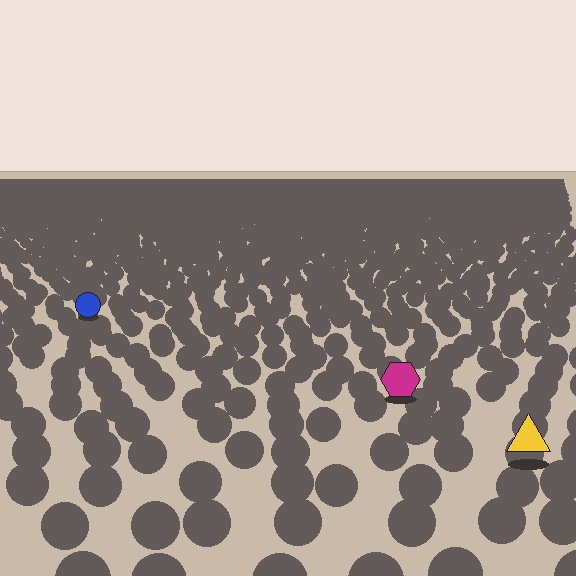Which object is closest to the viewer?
The yellow triangle is closest. The texture marks near it are larger and more spread out.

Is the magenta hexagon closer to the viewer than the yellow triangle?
No. The yellow triangle is closer — you can tell from the texture gradient: the ground texture is coarser near it.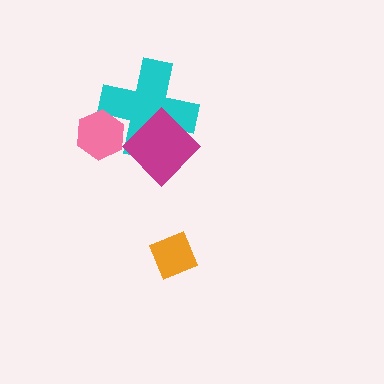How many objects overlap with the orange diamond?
0 objects overlap with the orange diamond.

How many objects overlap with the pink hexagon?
1 object overlaps with the pink hexagon.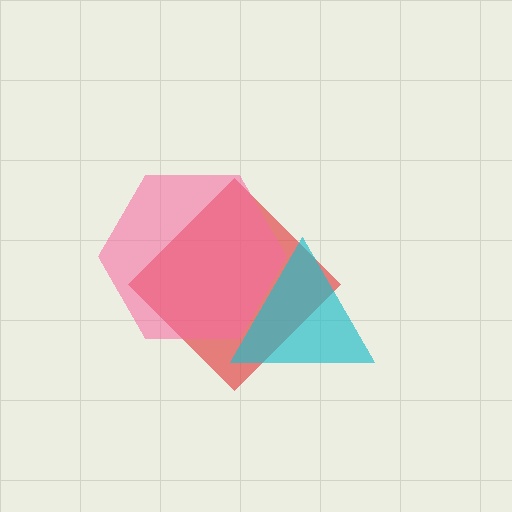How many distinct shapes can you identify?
There are 3 distinct shapes: a red diamond, a pink hexagon, a cyan triangle.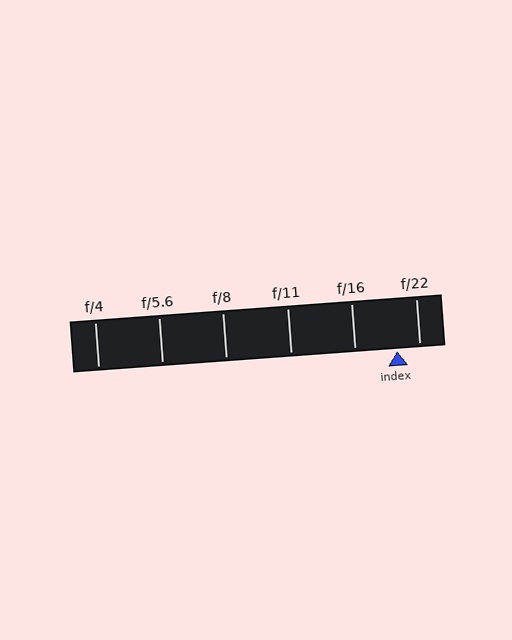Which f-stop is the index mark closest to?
The index mark is closest to f/22.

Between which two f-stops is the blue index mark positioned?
The index mark is between f/16 and f/22.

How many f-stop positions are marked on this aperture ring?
There are 6 f-stop positions marked.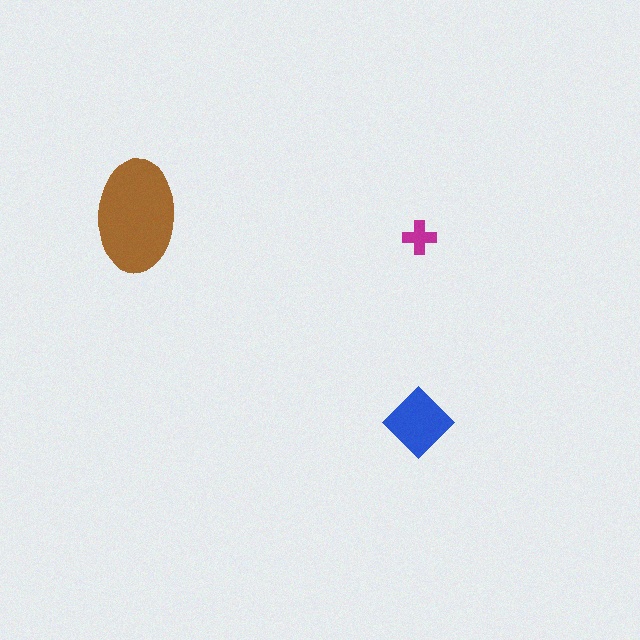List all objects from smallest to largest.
The magenta cross, the blue diamond, the brown ellipse.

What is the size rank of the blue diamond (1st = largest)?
2nd.